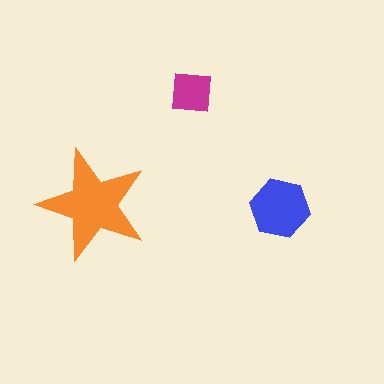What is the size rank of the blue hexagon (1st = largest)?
2nd.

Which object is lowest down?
The blue hexagon is bottommost.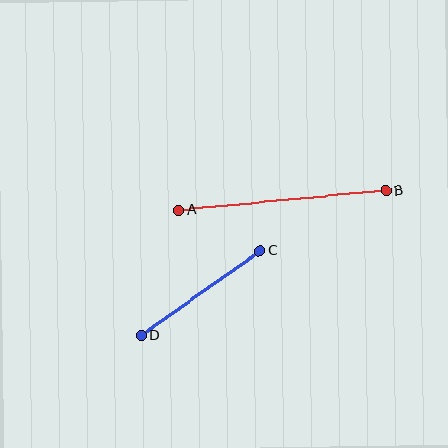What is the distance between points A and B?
The distance is approximately 208 pixels.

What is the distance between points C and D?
The distance is approximately 146 pixels.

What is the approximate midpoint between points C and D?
The midpoint is at approximately (200, 293) pixels.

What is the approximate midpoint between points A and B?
The midpoint is at approximately (282, 200) pixels.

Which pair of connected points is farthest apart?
Points A and B are farthest apart.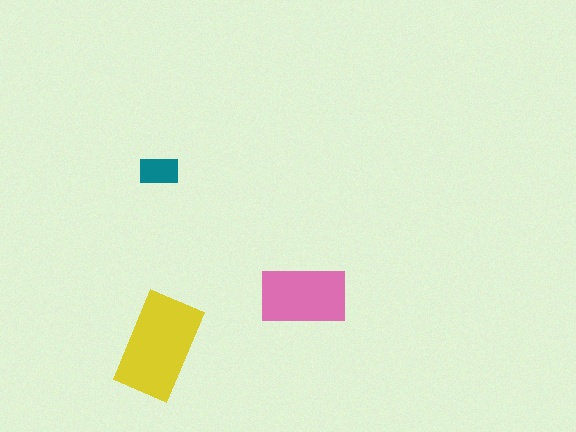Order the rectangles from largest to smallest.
the yellow one, the pink one, the teal one.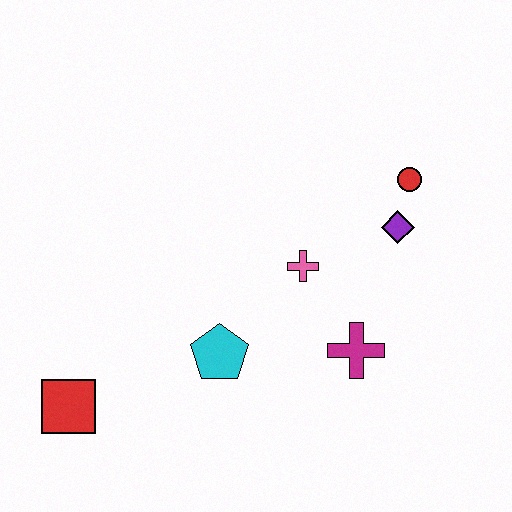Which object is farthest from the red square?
The red circle is farthest from the red square.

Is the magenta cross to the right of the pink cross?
Yes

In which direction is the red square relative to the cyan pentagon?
The red square is to the left of the cyan pentagon.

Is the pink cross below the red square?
No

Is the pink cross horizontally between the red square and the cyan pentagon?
No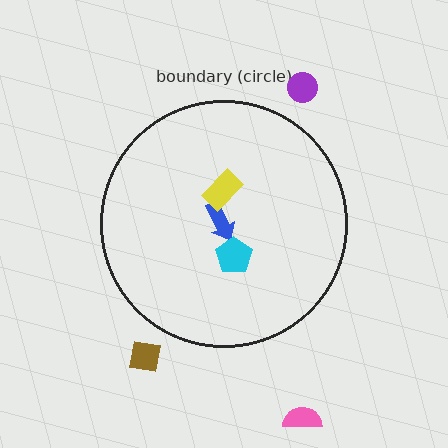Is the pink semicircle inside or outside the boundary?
Outside.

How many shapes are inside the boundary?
3 inside, 3 outside.